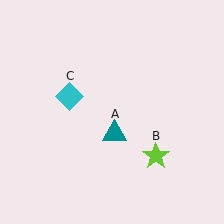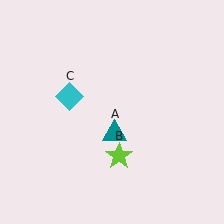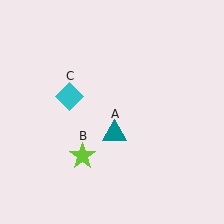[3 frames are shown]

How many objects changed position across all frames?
1 object changed position: lime star (object B).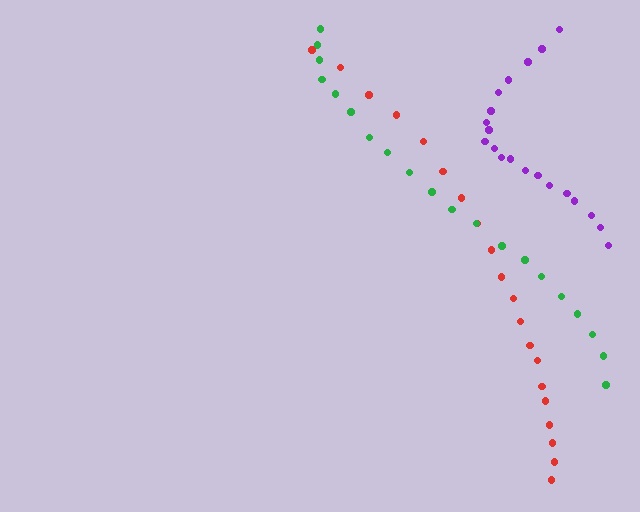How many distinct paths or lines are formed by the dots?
There are 3 distinct paths.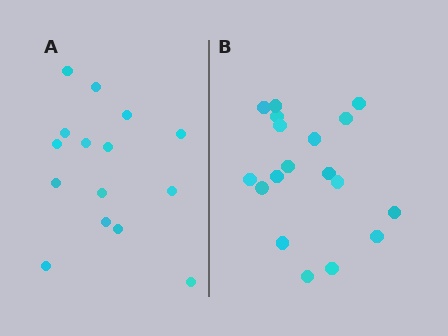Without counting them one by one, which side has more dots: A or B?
Region B (the right region) has more dots.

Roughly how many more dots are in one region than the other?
Region B has just a few more — roughly 2 or 3 more dots than region A.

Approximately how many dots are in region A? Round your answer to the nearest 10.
About 20 dots. (The exact count is 15, which rounds to 20.)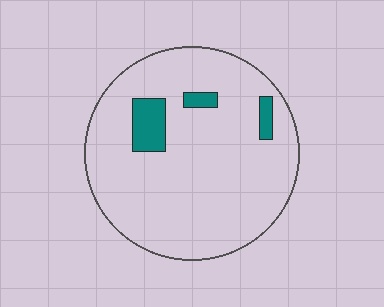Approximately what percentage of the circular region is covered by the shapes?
Approximately 10%.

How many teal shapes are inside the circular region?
3.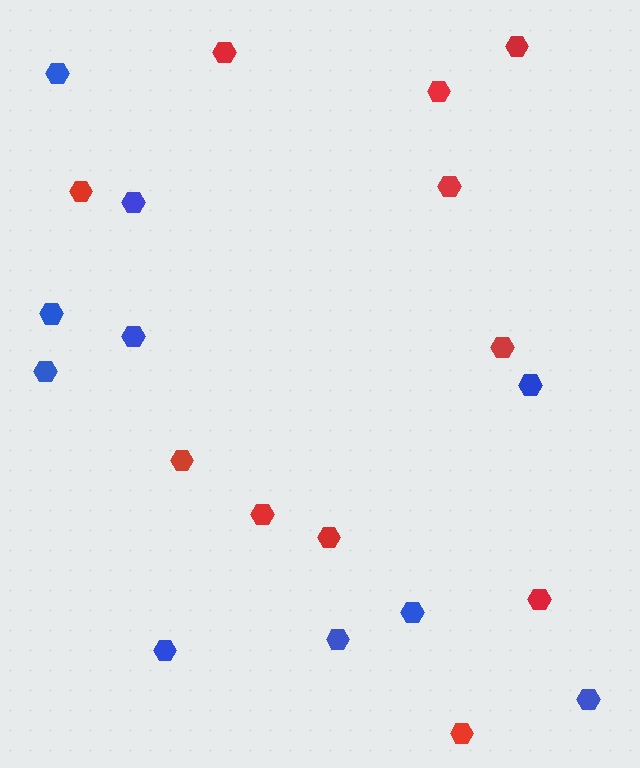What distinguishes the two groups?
There are 2 groups: one group of red hexagons (11) and one group of blue hexagons (10).